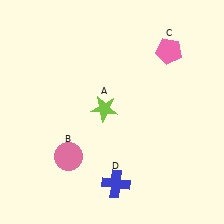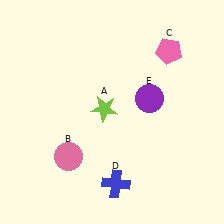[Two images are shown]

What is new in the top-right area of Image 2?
A purple circle (E) was added in the top-right area of Image 2.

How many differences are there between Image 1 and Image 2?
There is 1 difference between the two images.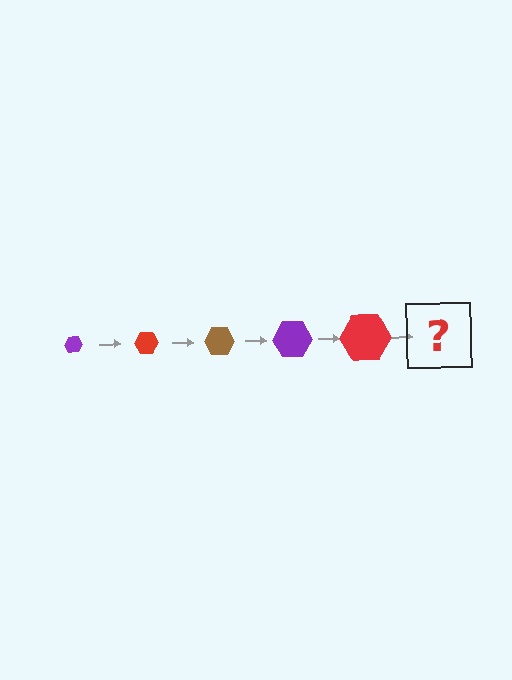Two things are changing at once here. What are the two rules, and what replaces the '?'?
The two rules are that the hexagon grows larger each step and the color cycles through purple, red, and brown. The '?' should be a brown hexagon, larger than the previous one.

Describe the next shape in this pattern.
It should be a brown hexagon, larger than the previous one.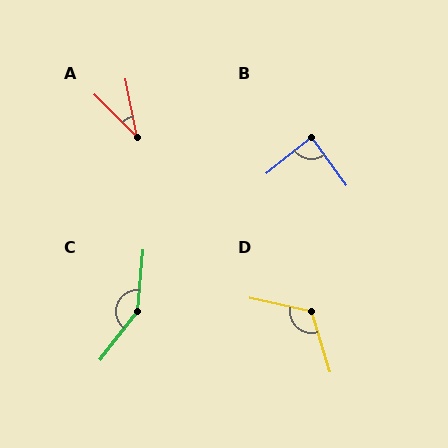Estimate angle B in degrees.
Approximately 88 degrees.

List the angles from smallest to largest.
A (34°), B (88°), D (119°), C (147°).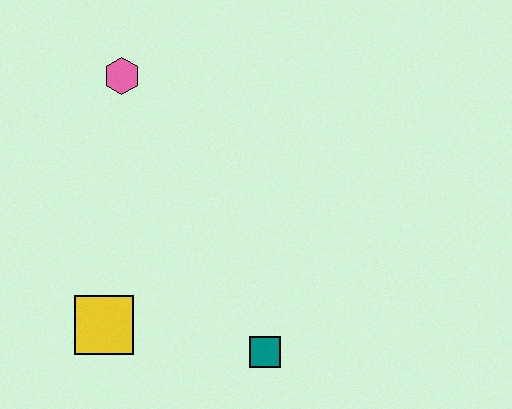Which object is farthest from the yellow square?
The pink hexagon is farthest from the yellow square.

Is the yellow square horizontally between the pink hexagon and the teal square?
No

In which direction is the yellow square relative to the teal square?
The yellow square is to the left of the teal square.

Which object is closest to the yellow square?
The teal square is closest to the yellow square.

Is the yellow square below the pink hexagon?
Yes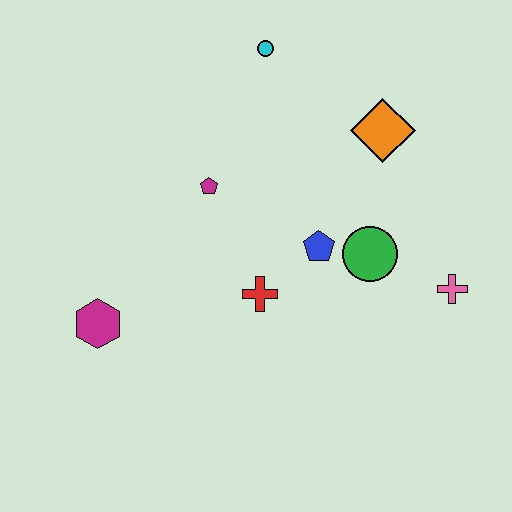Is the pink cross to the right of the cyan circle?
Yes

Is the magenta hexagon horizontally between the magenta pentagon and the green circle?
No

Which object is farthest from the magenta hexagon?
The pink cross is farthest from the magenta hexagon.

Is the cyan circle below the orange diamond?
No